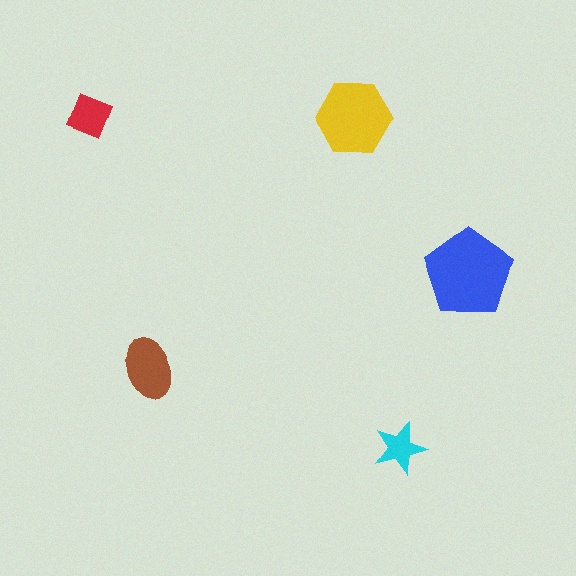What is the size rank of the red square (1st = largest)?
4th.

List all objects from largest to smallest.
The blue pentagon, the yellow hexagon, the brown ellipse, the red square, the cyan star.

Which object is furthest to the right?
The blue pentagon is rightmost.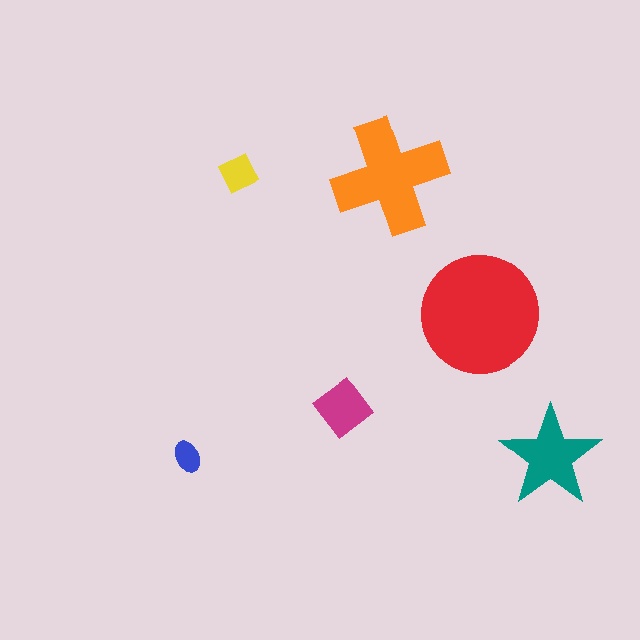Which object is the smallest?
The blue ellipse.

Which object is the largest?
The red circle.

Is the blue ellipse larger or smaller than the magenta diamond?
Smaller.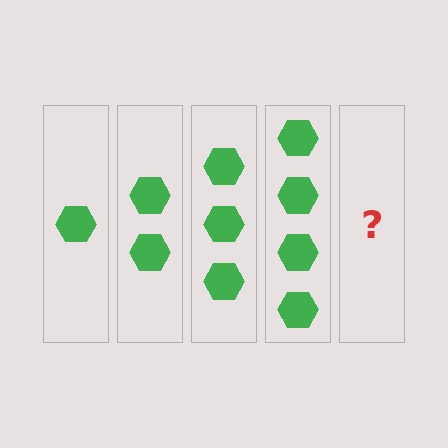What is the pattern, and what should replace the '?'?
The pattern is that each step adds one more hexagon. The '?' should be 5 hexagons.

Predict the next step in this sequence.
The next step is 5 hexagons.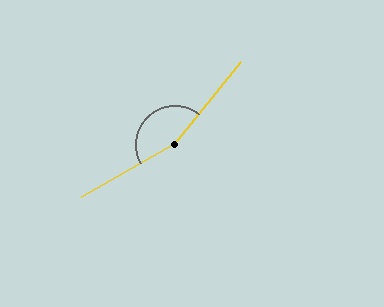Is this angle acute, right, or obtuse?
It is obtuse.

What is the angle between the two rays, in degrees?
Approximately 158 degrees.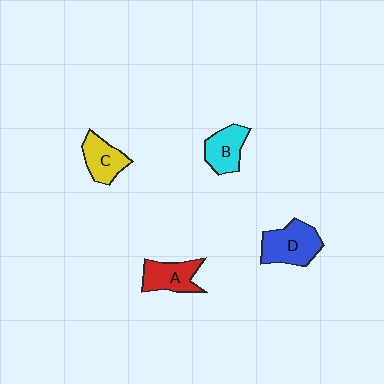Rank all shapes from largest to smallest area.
From largest to smallest: D (blue), A (red), B (cyan), C (yellow).